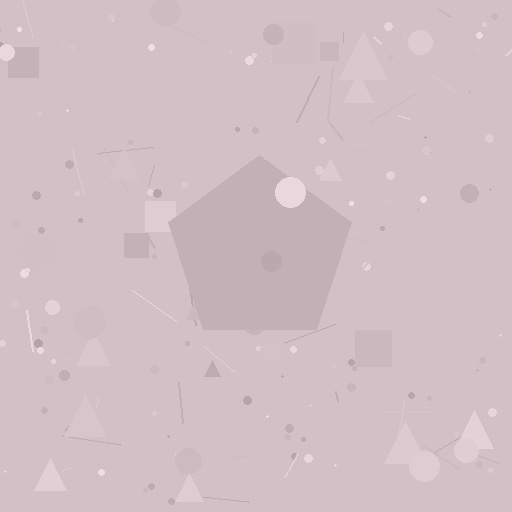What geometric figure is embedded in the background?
A pentagon is embedded in the background.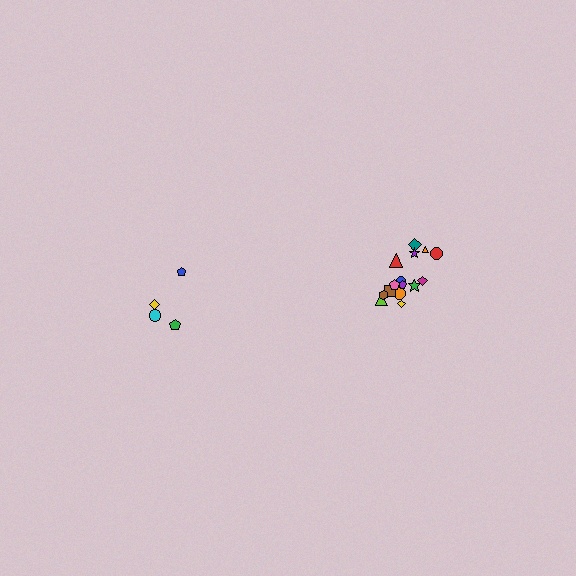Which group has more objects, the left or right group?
The right group.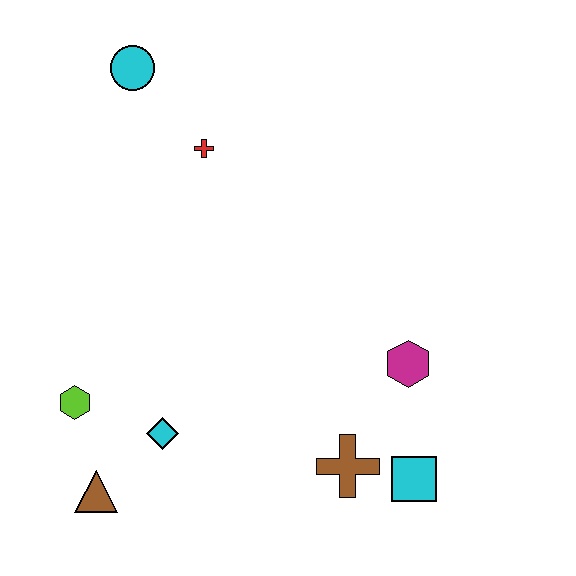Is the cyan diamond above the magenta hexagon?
No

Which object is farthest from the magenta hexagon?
The cyan circle is farthest from the magenta hexagon.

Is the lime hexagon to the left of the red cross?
Yes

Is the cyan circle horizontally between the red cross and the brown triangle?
Yes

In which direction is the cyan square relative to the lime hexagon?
The cyan square is to the right of the lime hexagon.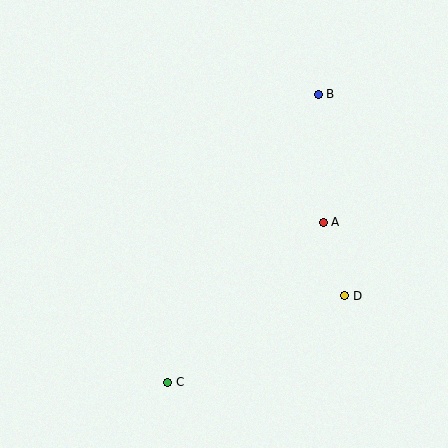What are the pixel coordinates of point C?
Point C is at (168, 382).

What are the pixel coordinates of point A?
Point A is at (323, 222).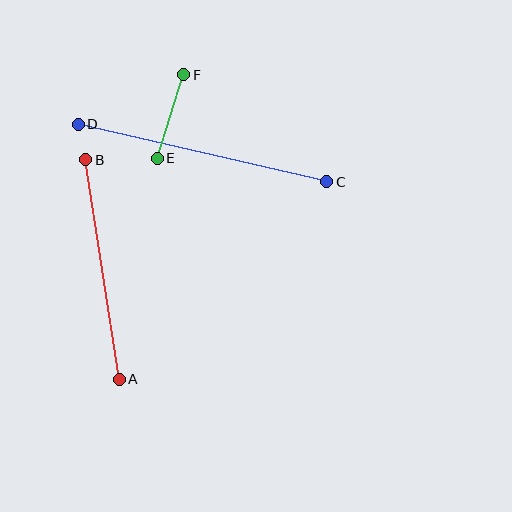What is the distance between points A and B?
The distance is approximately 222 pixels.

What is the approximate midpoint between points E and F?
The midpoint is at approximately (170, 116) pixels.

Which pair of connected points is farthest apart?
Points C and D are farthest apart.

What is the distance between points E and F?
The distance is approximately 87 pixels.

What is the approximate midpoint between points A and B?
The midpoint is at approximately (103, 269) pixels.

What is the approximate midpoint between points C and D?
The midpoint is at approximately (202, 153) pixels.